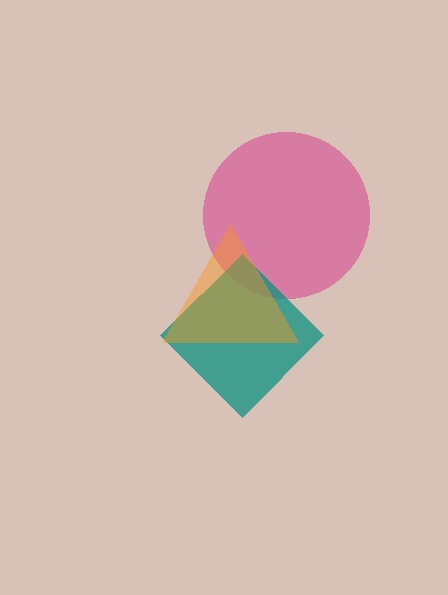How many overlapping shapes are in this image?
There are 3 overlapping shapes in the image.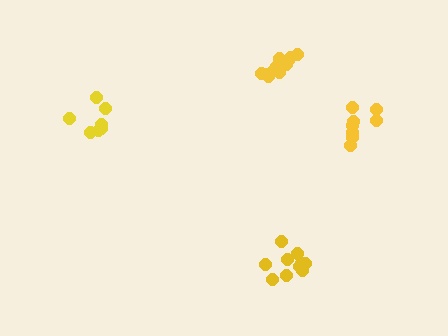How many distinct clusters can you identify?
There are 4 distinct clusters.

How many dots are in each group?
Group 1: 7 dots, Group 2: 12 dots, Group 3: 10 dots, Group 4: 8 dots (37 total).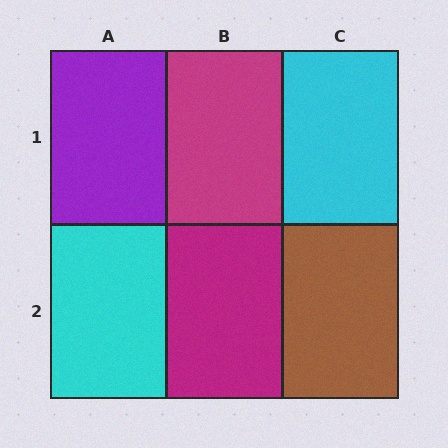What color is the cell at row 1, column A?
Purple.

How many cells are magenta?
2 cells are magenta.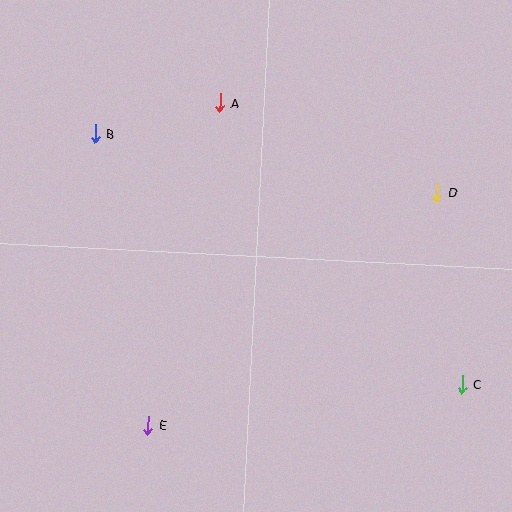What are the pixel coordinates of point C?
Point C is at (462, 384).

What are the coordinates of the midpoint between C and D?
The midpoint between C and D is at (450, 288).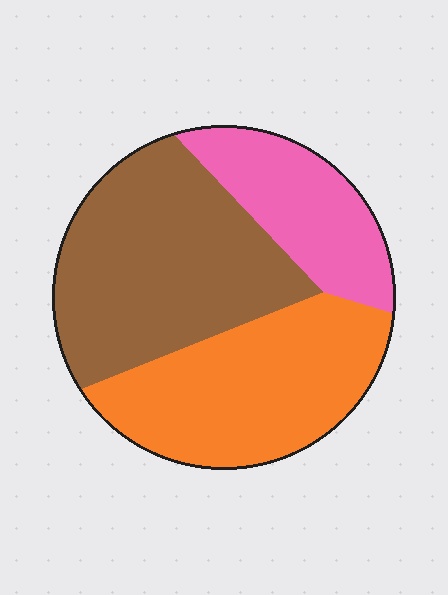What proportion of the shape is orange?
Orange covers roughly 35% of the shape.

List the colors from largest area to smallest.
From largest to smallest: brown, orange, pink.